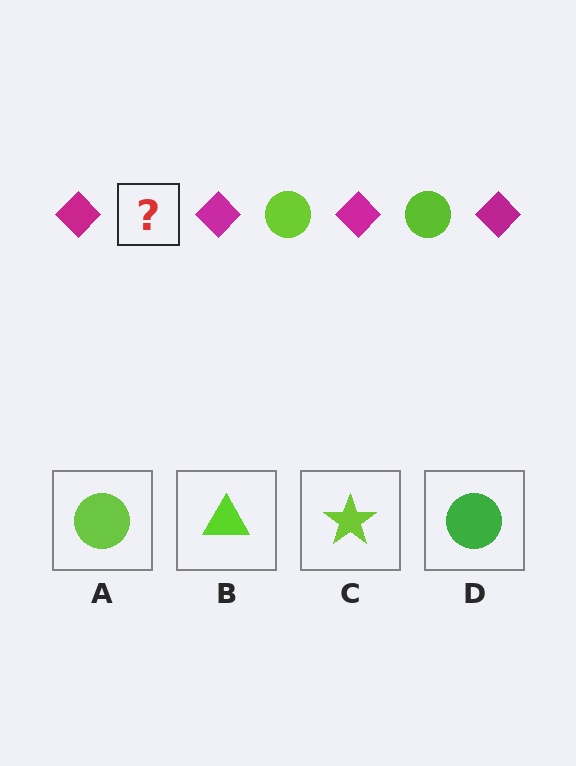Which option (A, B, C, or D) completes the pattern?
A.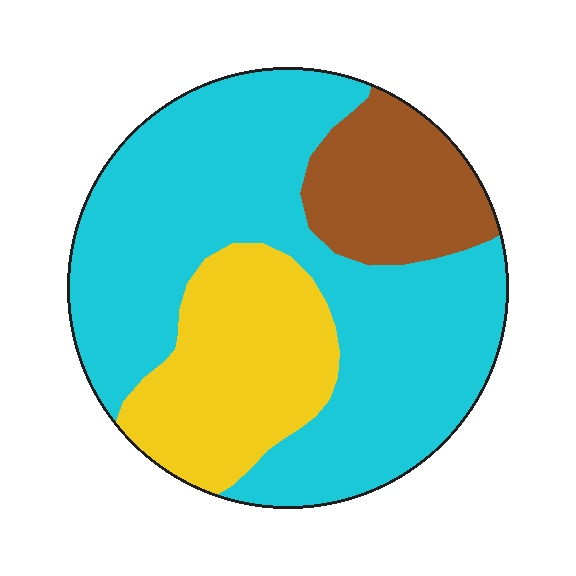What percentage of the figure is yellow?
Yellow covers around 25% of the figure.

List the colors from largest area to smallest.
From largest to smallest: cyan, yellow, brown.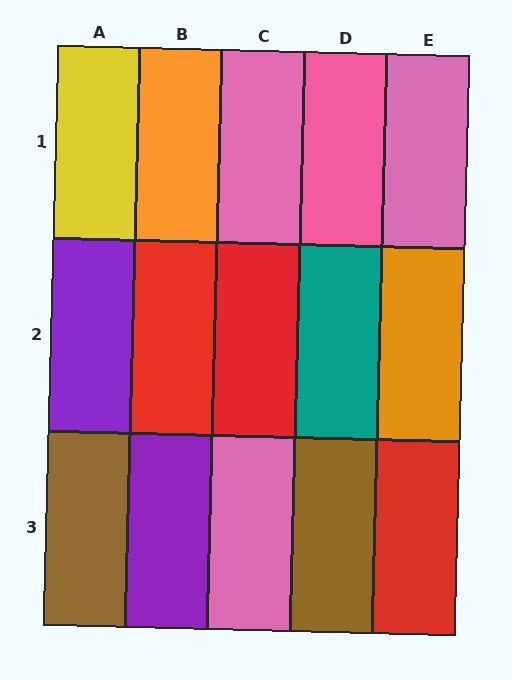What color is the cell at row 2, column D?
Teal.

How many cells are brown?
2 cells are brown.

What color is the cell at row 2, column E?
Orange.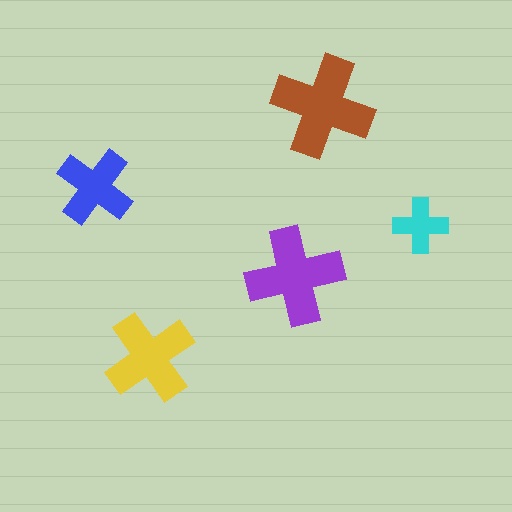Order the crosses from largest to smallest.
the brown one, the purple one, the yellow one, the blue one, the cyan one.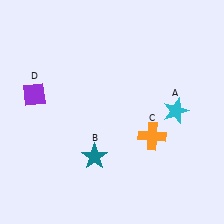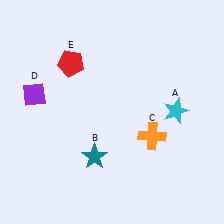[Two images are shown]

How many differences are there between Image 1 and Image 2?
There is 1 difference between the two images.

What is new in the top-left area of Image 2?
A red pentagon (E) was added in the top-left area of Image 2.